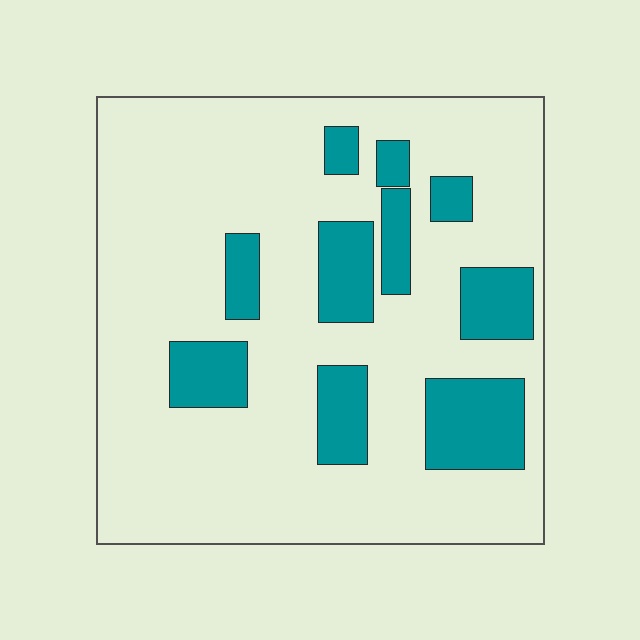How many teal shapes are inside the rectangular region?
10.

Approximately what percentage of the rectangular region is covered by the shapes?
Approximately 20%.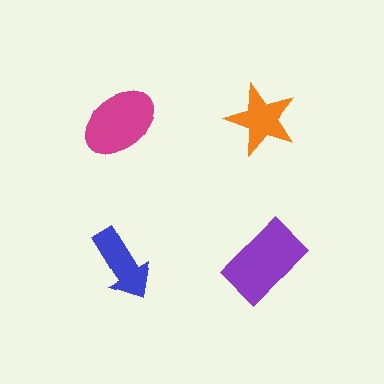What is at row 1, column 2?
An orange star.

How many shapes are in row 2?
2 shapes.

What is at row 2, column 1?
A blue arrow.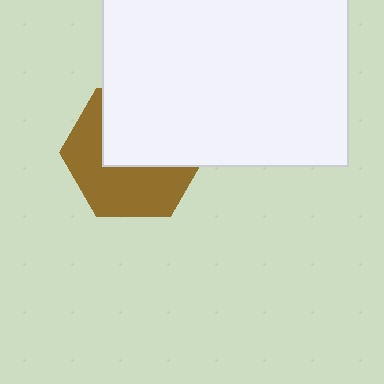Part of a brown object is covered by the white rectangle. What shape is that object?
It is a hexagon.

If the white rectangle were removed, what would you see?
You would see the complete brown hexagon.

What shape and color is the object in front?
The object in front is a white rectangle.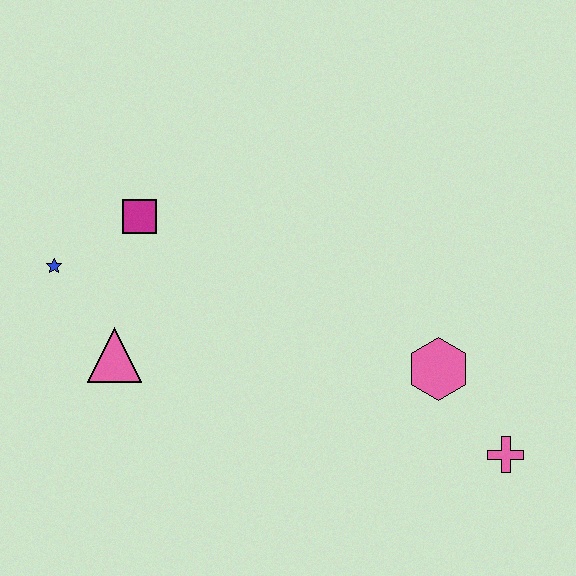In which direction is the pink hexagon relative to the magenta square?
The pink hexagon is to the right of the magenta square.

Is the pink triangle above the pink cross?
Yes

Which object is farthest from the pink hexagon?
The blue star is farthest from the pink hexagon.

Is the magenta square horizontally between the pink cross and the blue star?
Yes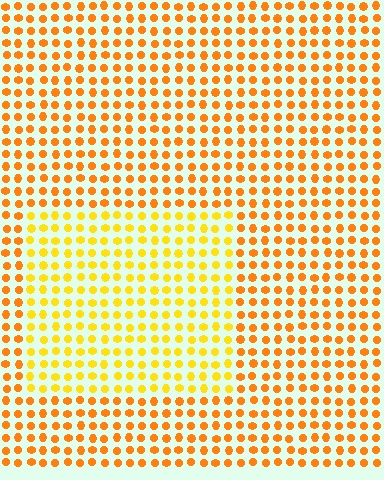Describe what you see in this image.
The image is filled with small orange elements in a uniform arrangement. A rectangle-shaped region is visible where the elements are tinted to a slightly different hue, forming a subtle color boundary.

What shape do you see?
I see a rectangle.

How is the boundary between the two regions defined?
The boundary is defined purely by a slight shift in hue (about 25 degrees). Spacing, size, and orientation are identical on both sides.